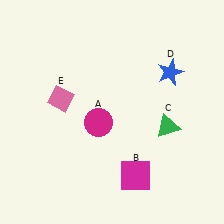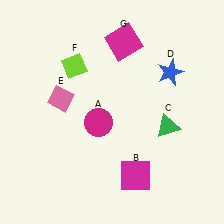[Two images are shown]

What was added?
A lime diamond (F), a magenta square (G) were added in Image 2.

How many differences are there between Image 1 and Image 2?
There are 2 differences between the two images.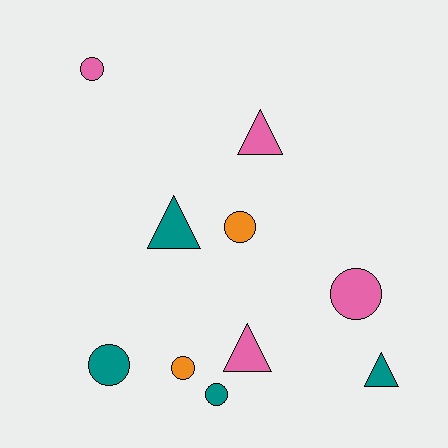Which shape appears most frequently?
Circle, with 6 objects.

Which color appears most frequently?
Pink, with 4 objects.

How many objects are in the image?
There are 10 objects.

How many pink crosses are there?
There are no pink crosses.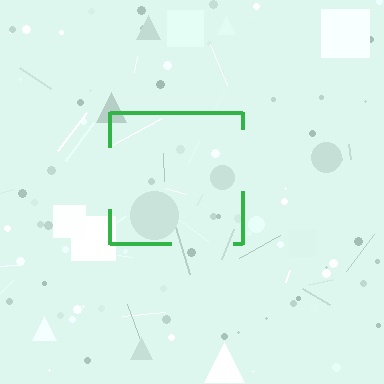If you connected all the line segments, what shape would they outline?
They would outline a square.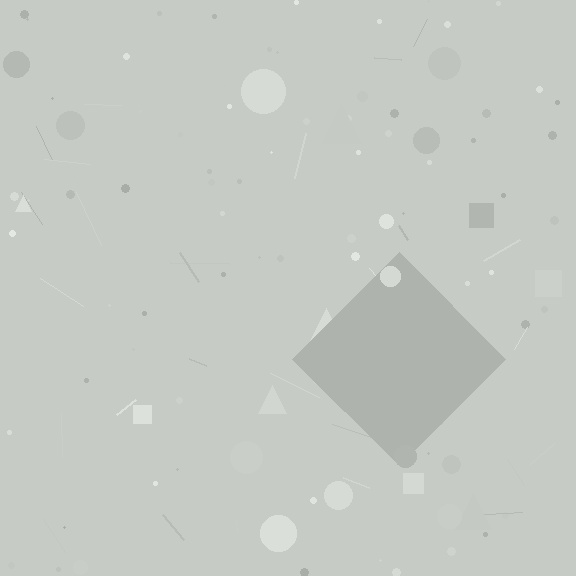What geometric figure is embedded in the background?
A diamond is embedded in the background.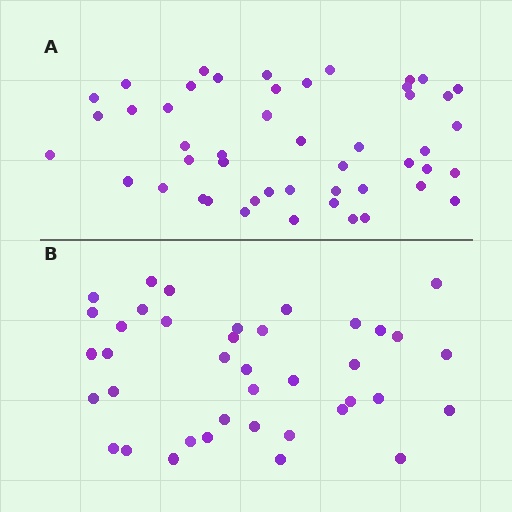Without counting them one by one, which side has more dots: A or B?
Region A (the top region) has more dots.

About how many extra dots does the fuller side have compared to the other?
Region A has roughly 8 or so more dots than region B.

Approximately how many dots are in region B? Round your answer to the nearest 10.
About 40 dots. (The exact count is 39, which rounds to 40.)